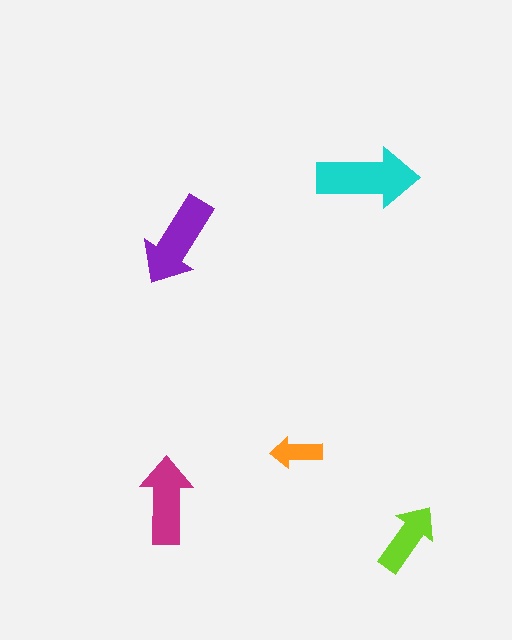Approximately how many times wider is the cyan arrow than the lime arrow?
About 1.5 times wider.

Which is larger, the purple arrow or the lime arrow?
The purple one.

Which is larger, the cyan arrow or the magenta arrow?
The cyan one.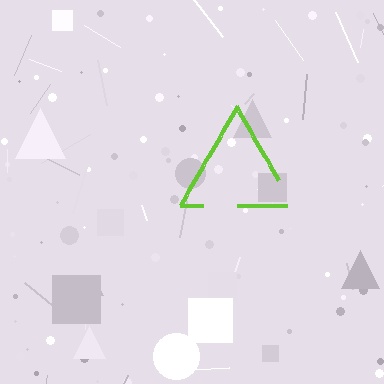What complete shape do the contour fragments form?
The contour fragments form a triangle.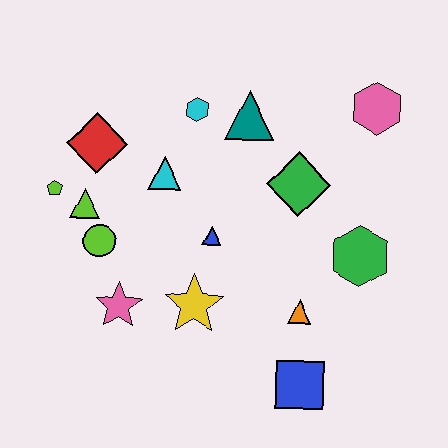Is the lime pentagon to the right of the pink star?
No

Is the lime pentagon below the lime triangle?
No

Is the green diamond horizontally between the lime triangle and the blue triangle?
No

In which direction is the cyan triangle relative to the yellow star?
The cyan triangle is above the yellow star.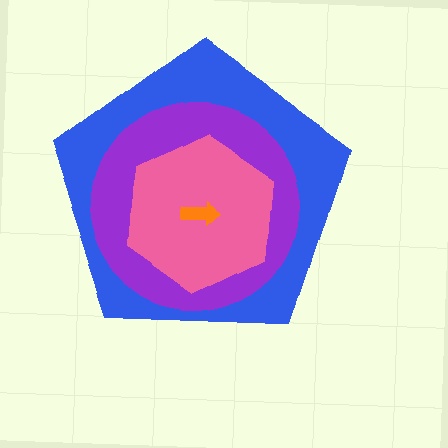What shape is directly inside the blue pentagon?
The purple circle.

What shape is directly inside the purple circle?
The pink hexagon.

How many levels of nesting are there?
4.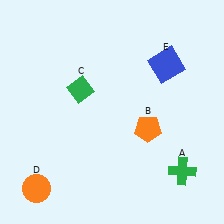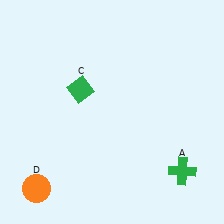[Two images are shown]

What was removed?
The blue square (E), the orange pentagon (B) were removed in Image 2.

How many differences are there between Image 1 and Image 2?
There are 2 differences between the two images.